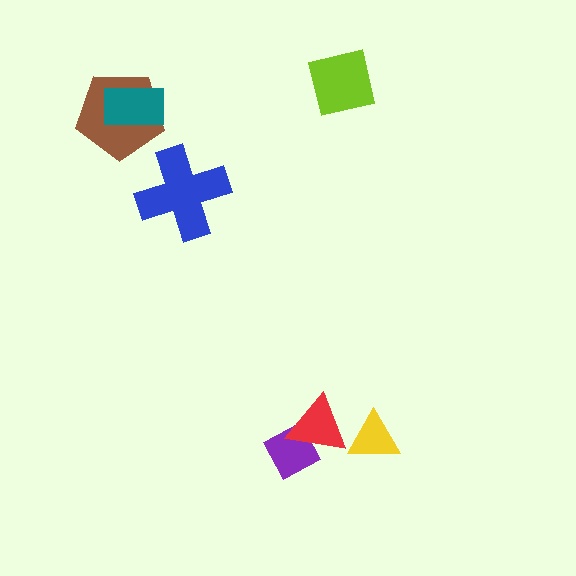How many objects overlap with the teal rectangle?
1 object overlaps with the teal rectangle.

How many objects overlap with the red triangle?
2 objects overlap with the red triangle.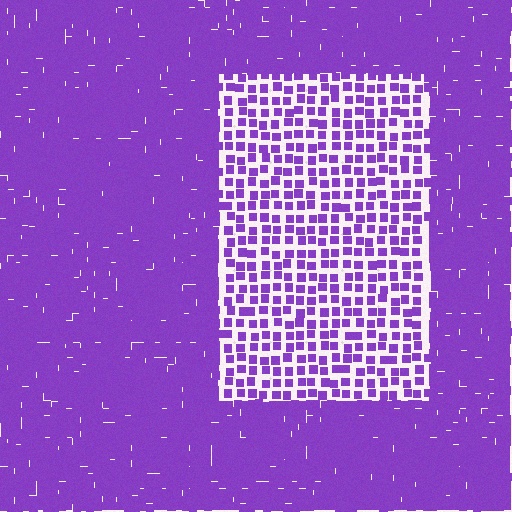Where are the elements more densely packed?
The elements are more densely packed outside the rectangle boundary.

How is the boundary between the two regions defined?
The boundary is defined by a change in element density (approximately 2.6x ratio). All elements are the same color, size, and shape.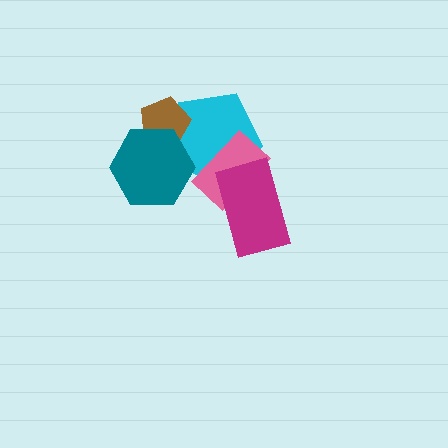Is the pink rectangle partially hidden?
Yes, it is partially covered by another shape.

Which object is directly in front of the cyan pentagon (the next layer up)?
The brown pentagon is directly in front of the cyan pentagon.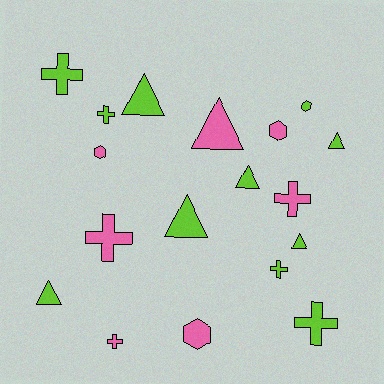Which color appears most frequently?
Lime, with 11 objects.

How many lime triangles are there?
There are 6 lime triangles.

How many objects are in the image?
There are 18 objects.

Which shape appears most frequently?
Cross, with 7 objects.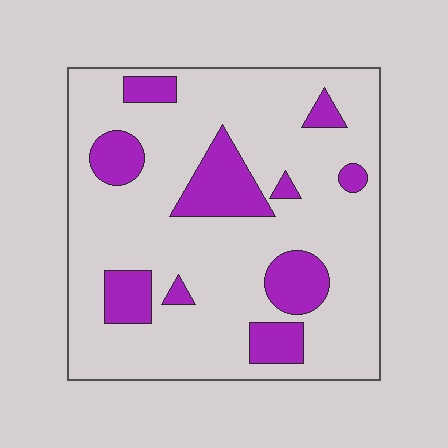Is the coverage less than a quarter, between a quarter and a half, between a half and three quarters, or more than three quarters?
Less than a quarter.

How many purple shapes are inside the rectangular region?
10.